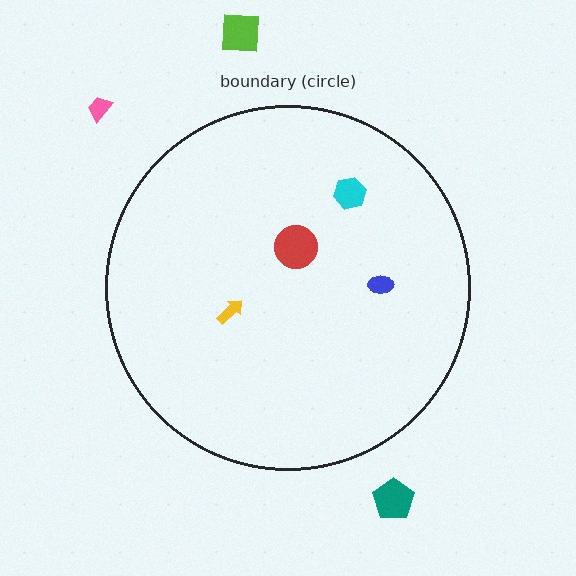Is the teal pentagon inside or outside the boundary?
Outside.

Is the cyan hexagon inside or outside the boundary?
Inside.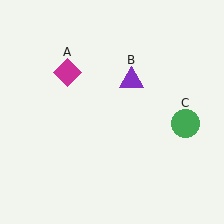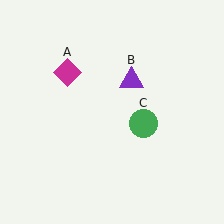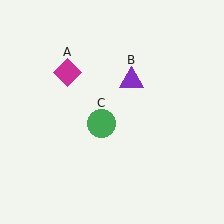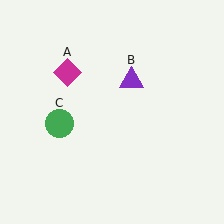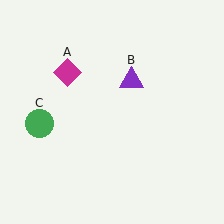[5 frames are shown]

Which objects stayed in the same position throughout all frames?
Magenta diamond (object A) and purple triangle (object B) remained stationary.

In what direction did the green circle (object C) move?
The green circle (object C) moved left.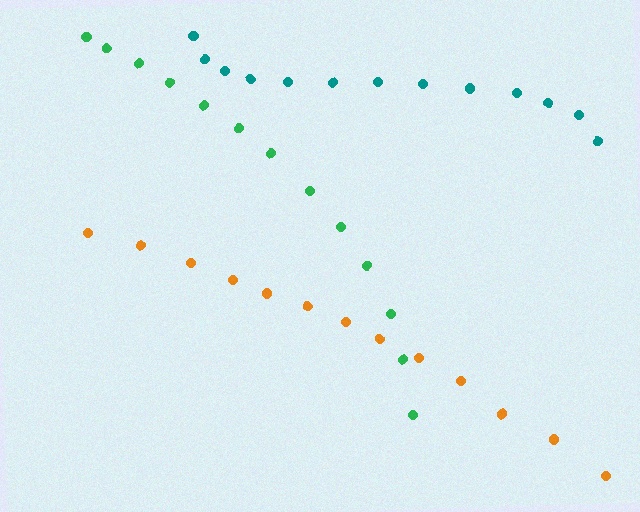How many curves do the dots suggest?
There are 3 distinct paths.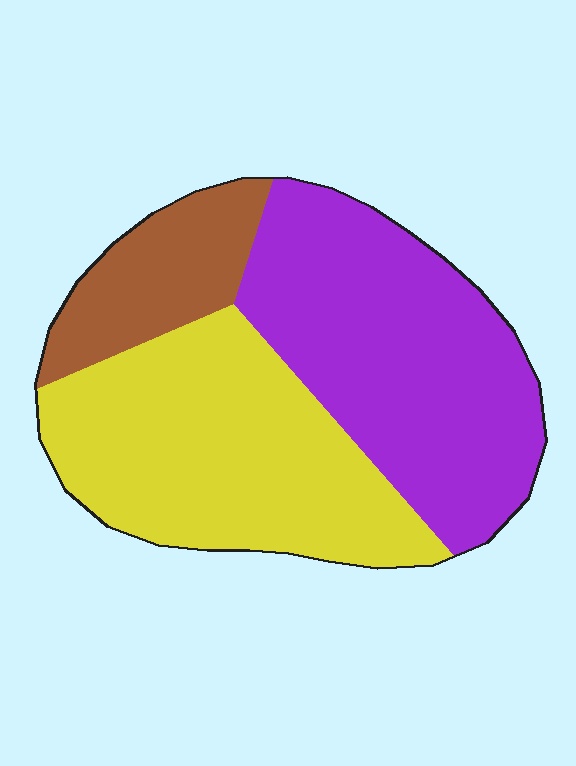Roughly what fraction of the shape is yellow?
Yellow takes up about two fifths (2/5) of the shape.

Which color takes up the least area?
Brown, at roughly 15%.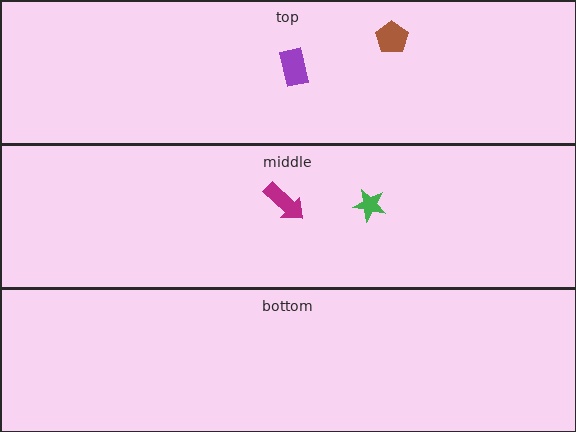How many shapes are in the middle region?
2.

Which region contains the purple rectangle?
The top region.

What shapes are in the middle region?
The magenta arrow, the green star.